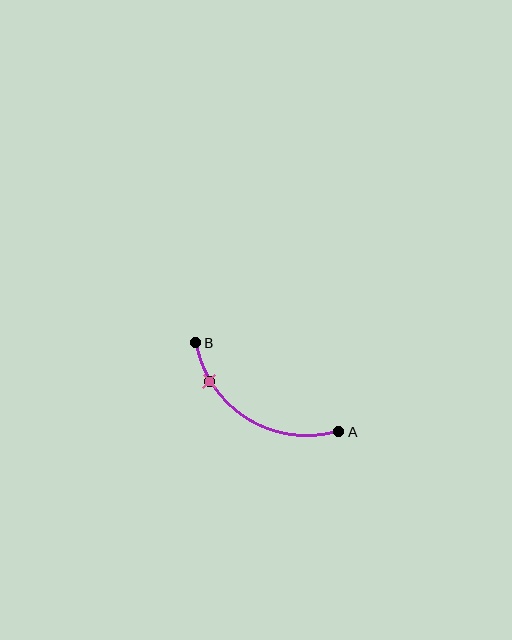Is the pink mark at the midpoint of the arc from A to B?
No. The pink mark lies on the arc but is closer to endpoint B. The arc midpoint would be at the point on the curve equidistant along the arc from both A and B.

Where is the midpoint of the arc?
The arc midpoint is the point on the curve farthest from the straight line joining A and B. It sits below that line.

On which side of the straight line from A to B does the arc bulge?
The arc bulges below the straight line connecting A and B.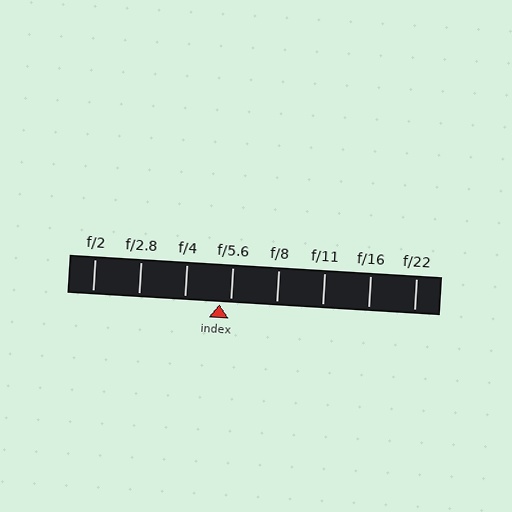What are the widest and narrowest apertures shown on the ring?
The widest aperture shown is f/2 and the narrowest is f/22.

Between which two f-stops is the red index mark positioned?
The index mark is between f/4 and f/5.6.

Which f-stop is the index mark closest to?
The index mark is closest to f/5.6.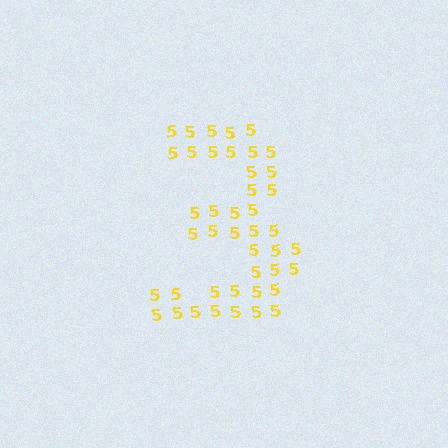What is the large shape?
The large shape is the digit 3.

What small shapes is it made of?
It is made of small digit 5's.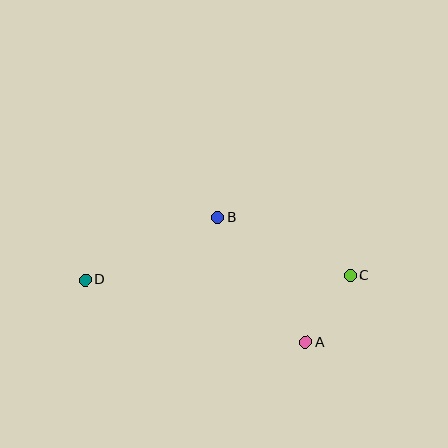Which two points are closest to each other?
Points A and C are closest to each other.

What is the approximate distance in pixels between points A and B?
The distance between A and B is approximately 153 pixels.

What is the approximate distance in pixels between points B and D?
The distance between B and D is approximately 146 pixels.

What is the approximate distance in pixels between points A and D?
The distance between A and D is approximately 229 pixels.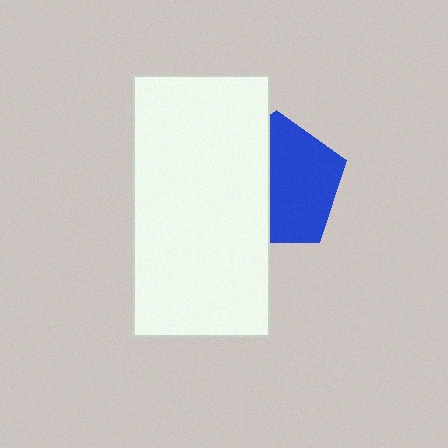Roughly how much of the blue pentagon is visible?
About half of it is visible (roughly 57%).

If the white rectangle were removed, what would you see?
You would see the complete blue pentagon.